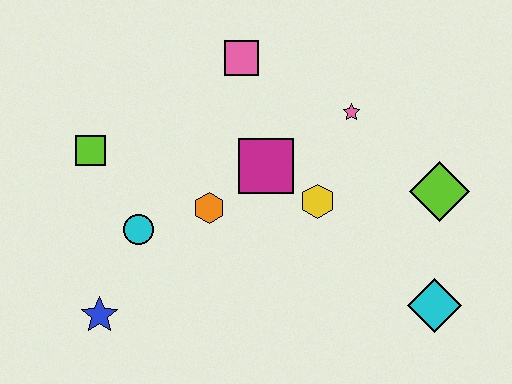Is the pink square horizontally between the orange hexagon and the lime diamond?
Yes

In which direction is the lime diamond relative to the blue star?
The lime diamond is to the right of the blue star.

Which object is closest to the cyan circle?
The orange hexagon is closest to the cyan circle.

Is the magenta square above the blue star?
Yes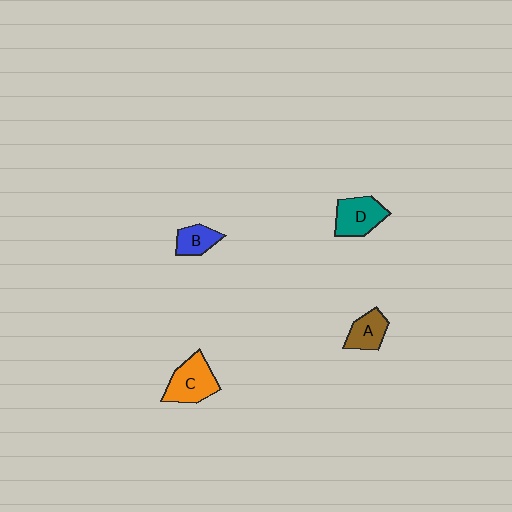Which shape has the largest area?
Shape C (orange).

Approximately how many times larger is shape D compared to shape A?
Approximately 1.4 times.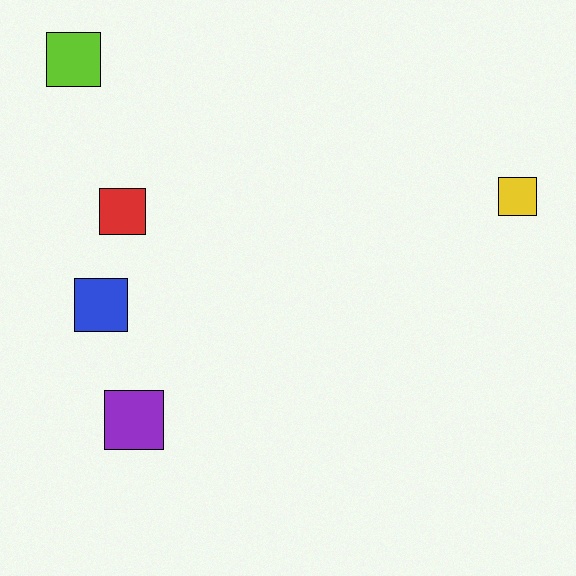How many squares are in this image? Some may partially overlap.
There are 5 squares.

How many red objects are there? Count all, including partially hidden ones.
There is 1 red object.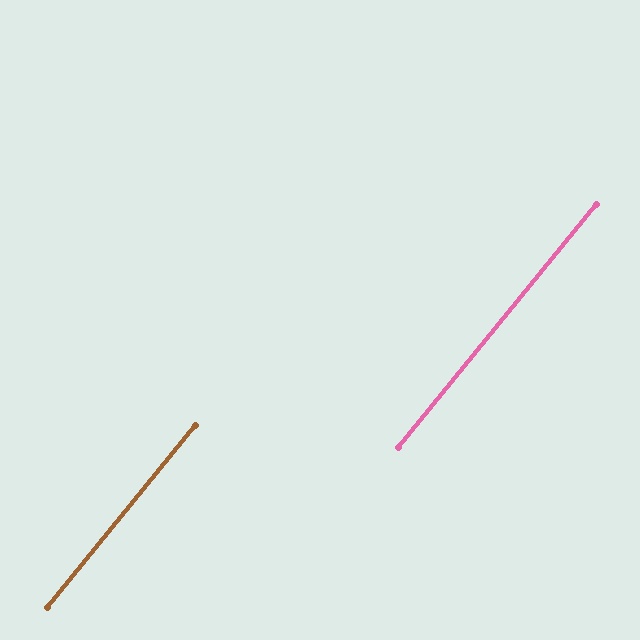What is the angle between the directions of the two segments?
Approximately 0 degrees.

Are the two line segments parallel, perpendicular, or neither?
Parallel — their directions differ by only 0.0°.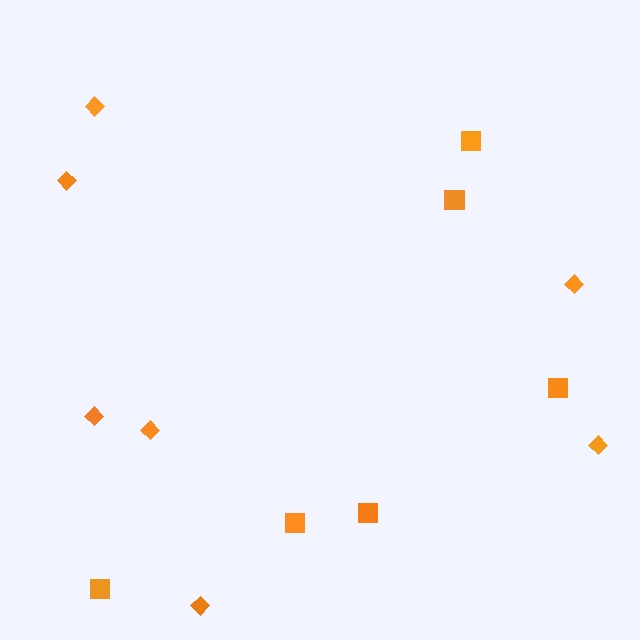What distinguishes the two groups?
There are 2 groups: one group of squares (6) and one group of diamonds (7).